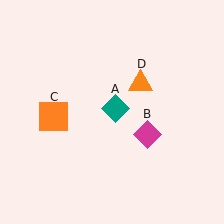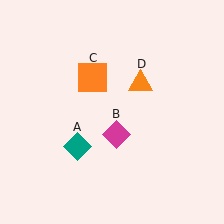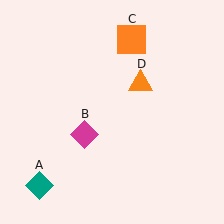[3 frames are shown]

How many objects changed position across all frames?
3 objects changed position: teal diamond (object A), magenta diamond (object B), orange square (object C).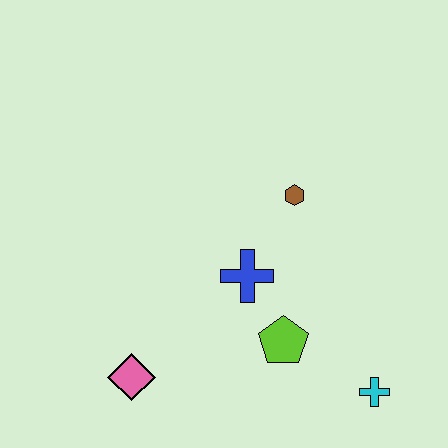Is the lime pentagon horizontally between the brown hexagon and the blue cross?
Yes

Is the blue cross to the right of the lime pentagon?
No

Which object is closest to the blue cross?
The lime pentagon is closest to the blue cross.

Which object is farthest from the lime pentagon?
The pink diamond is farthest from the lime pentagon.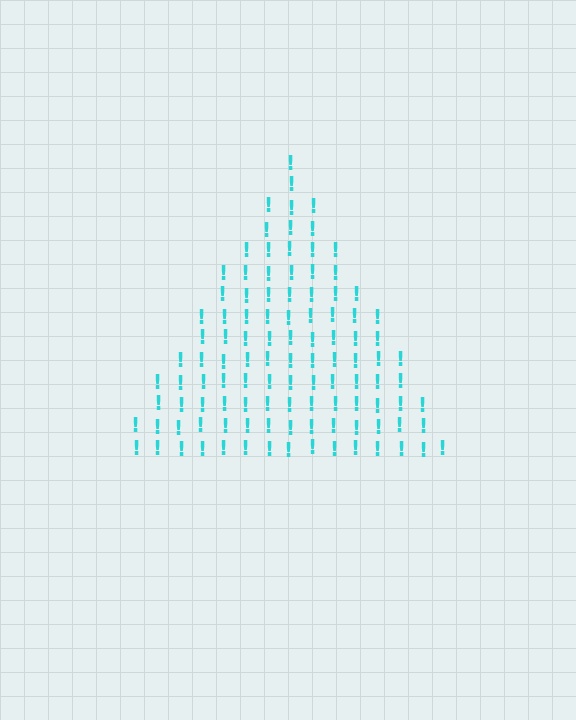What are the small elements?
The small elements are exclamation marks.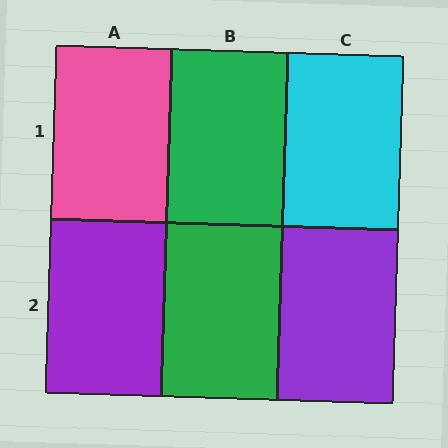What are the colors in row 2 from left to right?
Purple, green, purple.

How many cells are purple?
2 cells are purple.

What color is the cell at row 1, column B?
Green.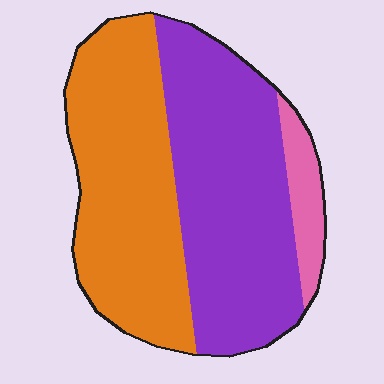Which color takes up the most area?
Purple, at roughly 50%.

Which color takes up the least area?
Pink, at roughly 10%.